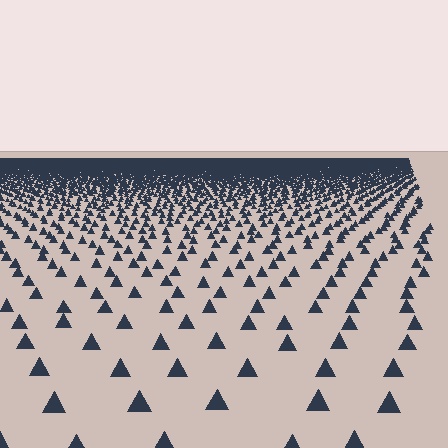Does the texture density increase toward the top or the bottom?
Density increases toward the top.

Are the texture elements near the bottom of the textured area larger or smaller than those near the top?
Larger. Near the bottom, elements are closer to the viewer and appear at a bigger on-screen size.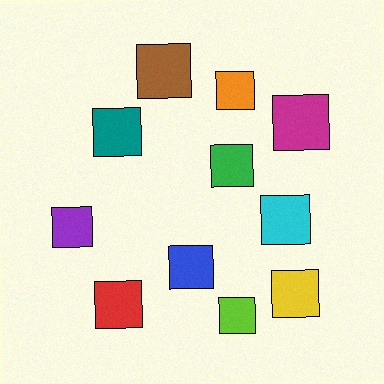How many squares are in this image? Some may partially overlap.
There are 11 squares.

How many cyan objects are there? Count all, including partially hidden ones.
There is 1 cyan object.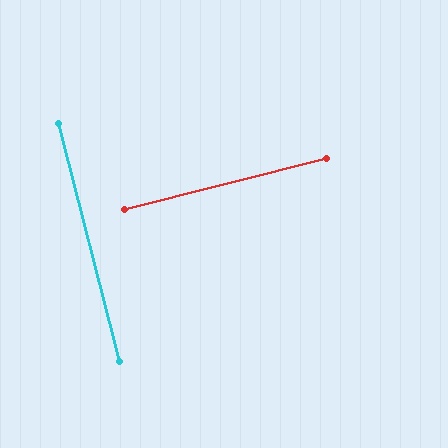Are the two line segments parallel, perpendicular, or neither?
Perpendicular — they meet at approximately 90°.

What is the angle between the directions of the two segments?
Approximately 90 degrees.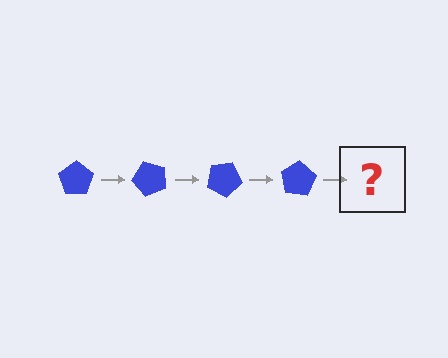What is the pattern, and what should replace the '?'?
The pattern is that the pentagon rotates 50 degrees each step. The '?' should be a blue pentagon rotated 200 degrees.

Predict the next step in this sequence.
The next step is a blue pentagon rotated 200 degrees.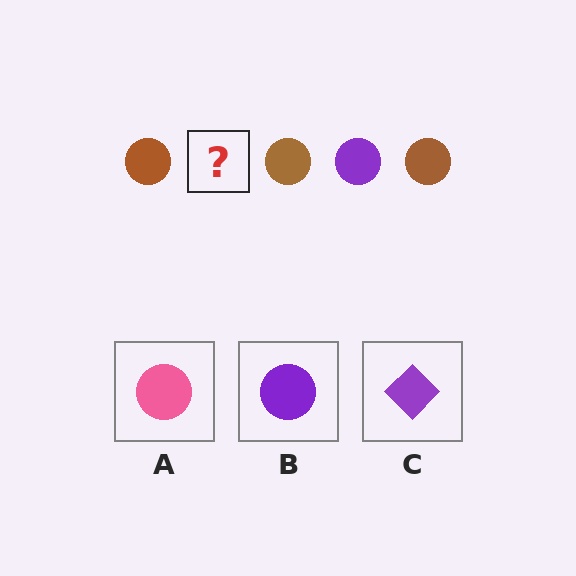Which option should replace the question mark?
Option B.